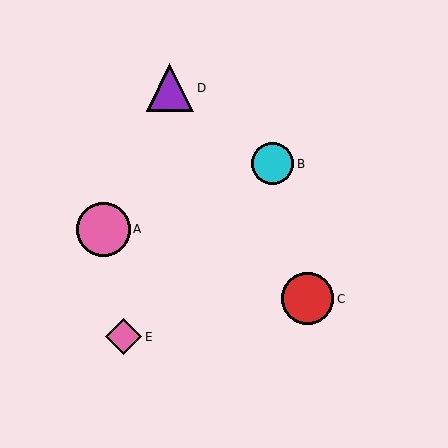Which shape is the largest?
The pink circle (labeled A) is the largest.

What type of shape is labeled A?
Shape A is a pink circle.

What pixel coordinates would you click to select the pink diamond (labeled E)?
Click at (124, 337) to select the pink diamond E.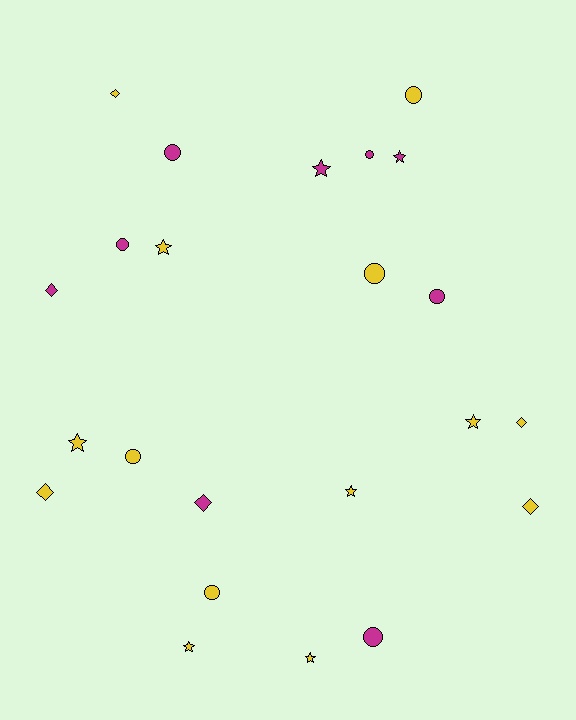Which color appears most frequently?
Yellow, with 14 objects.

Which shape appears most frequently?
Circle, with 9 objects.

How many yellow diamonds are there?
There are 4 yellow diamonds.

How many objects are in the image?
There are 23 objects.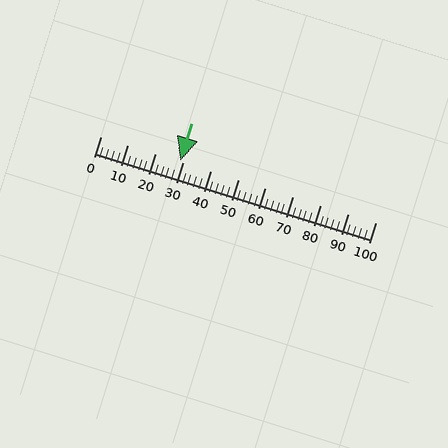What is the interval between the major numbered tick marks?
The major tick marks are spaced 10 units apart.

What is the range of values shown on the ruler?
The ruler shows values from 0 to 100.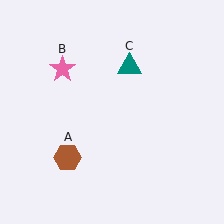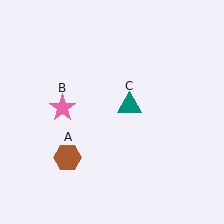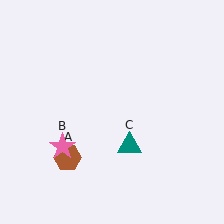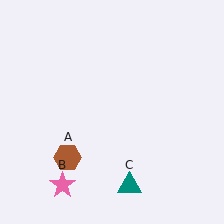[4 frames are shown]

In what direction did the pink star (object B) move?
The pink star (object B) moved down.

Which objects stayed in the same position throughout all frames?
Brown hexagon (object A) remained stationary.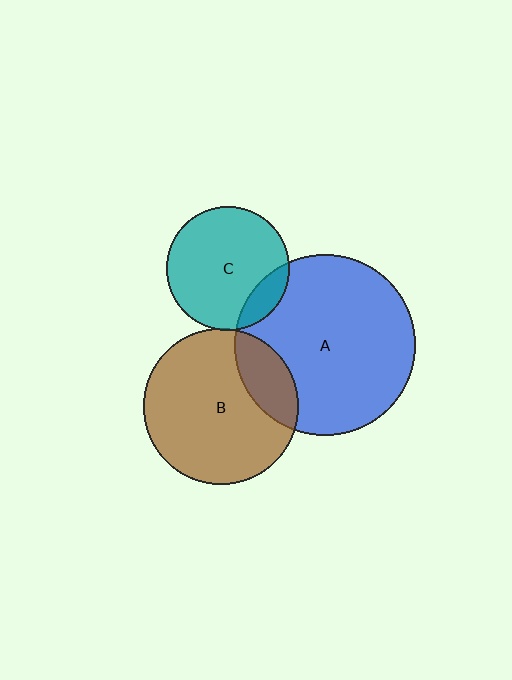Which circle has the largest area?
Circle A (blue).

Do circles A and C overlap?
Yes.